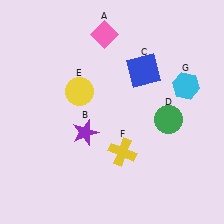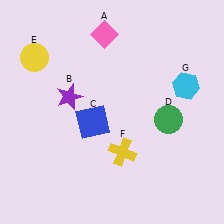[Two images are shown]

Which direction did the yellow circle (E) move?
The yellow circle (E) moved left.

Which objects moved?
The objects that moved are: the purple star (B), the blue square (C), the yellow circle (E).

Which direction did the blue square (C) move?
The blue square (C) moved down.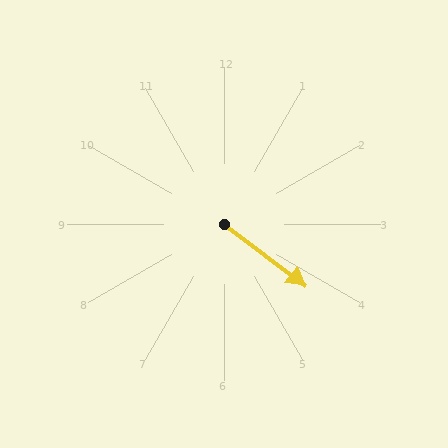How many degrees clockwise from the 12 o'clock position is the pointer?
Approximately 127 degrees.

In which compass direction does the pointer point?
Southeast.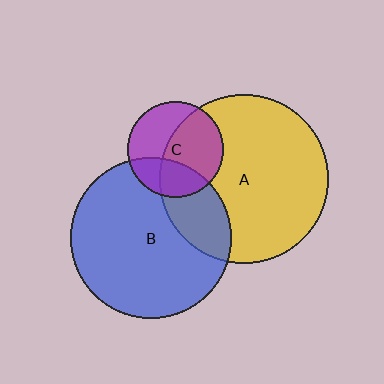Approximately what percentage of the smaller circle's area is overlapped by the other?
Approximately 55%.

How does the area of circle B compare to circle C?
Approximately 2.8 times.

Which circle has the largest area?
Circle A (yellow).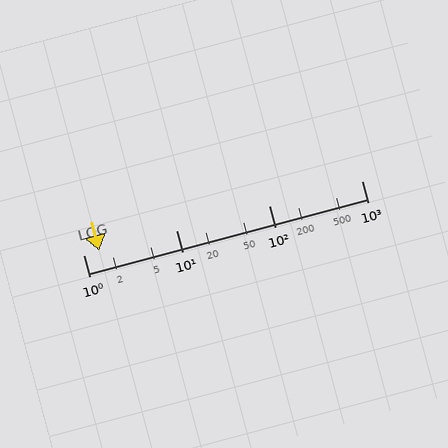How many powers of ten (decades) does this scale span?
The scale spans 3 decades, from 1 to 1000.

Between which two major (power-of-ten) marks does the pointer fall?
The pointer is between 1 and 10.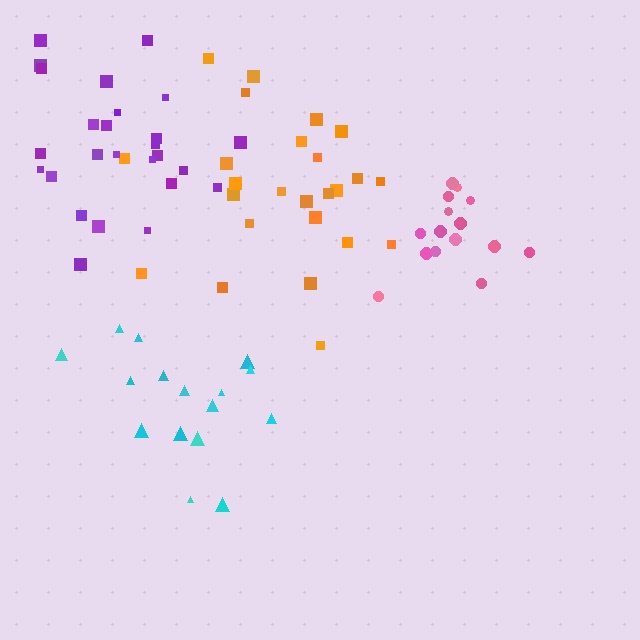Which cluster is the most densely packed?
Pink.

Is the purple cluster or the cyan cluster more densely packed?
Cyan.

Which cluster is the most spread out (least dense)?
Purple.